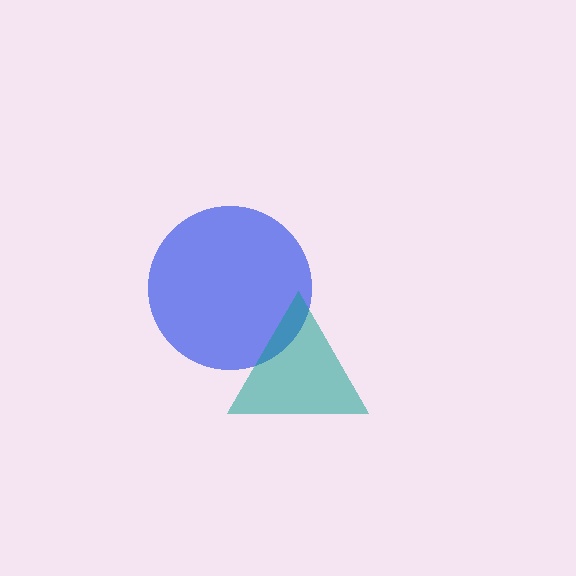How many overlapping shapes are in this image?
There are 2 overlapping shapes in the image.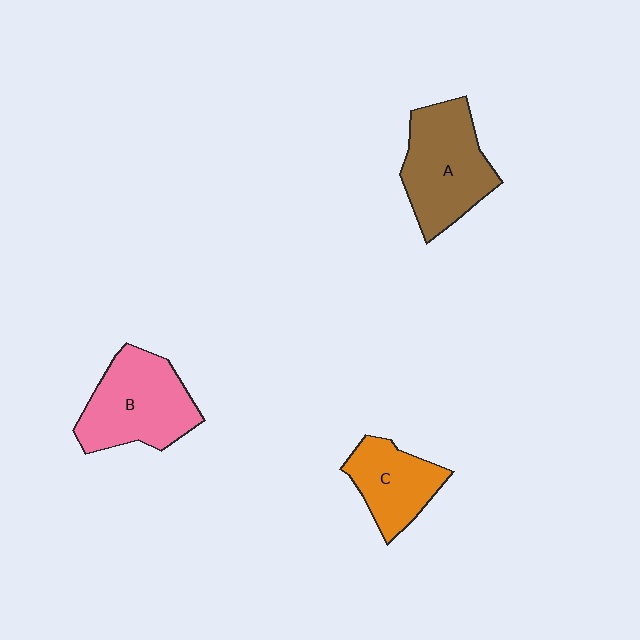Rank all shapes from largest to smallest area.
From largest to smallest: A (brown), B (pink), C (orange).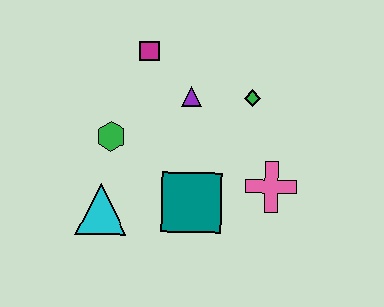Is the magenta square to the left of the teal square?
Yes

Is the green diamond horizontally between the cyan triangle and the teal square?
No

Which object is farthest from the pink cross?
The magenta square is farthest from the pink cross.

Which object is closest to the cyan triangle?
The green hexagon is closest to the cyan triangle.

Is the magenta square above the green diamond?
Yes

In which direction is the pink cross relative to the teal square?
The pink cross is to the right of the teal square.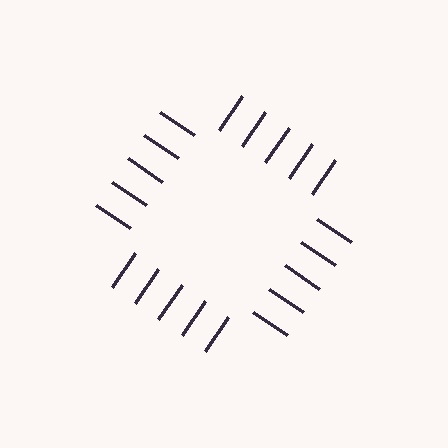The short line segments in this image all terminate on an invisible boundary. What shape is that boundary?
An illusory square — the line segments terminate on its edges but no continuous stroke is drawn.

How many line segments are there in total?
20 — 5 along each of the 4 edges.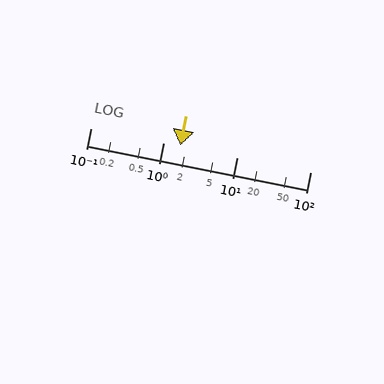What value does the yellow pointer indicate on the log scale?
The pointer indicates approximately 1.7.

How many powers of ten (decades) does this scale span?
The scale spans 3 decades, from 0.1 to 100.